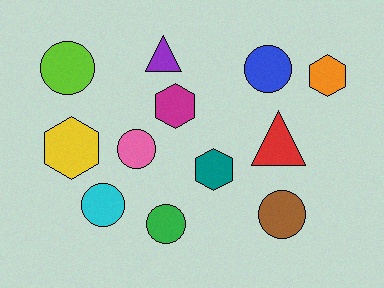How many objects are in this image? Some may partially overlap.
There are 12 objects.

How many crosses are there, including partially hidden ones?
There are no crosses.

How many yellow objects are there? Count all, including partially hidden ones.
There is 1 yellow object.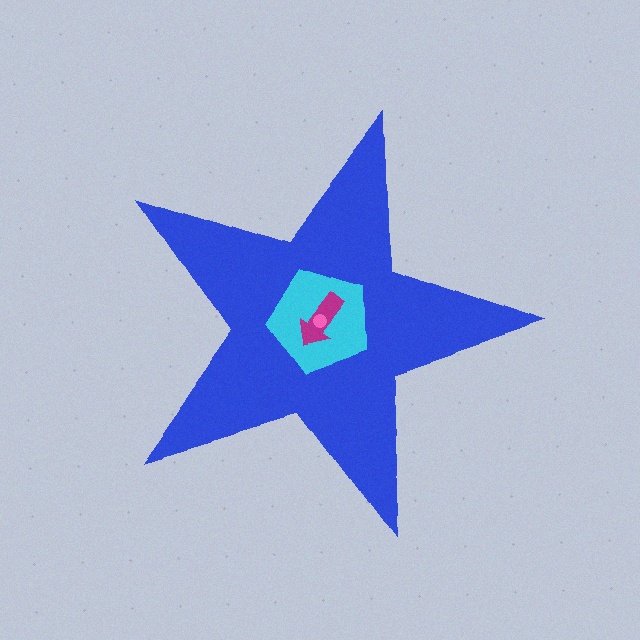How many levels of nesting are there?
4.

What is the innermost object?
The pink circle.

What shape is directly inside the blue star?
The cyan pentagon.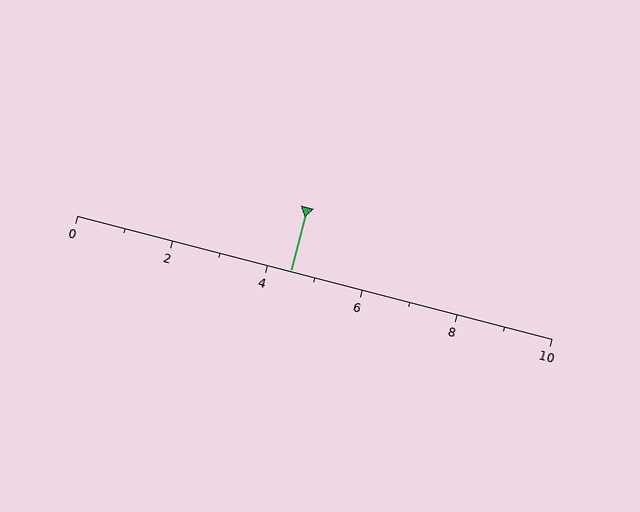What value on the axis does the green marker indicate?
The marker indicates approximately 4.5.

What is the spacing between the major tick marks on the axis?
The major ticks are spaced 2 apart.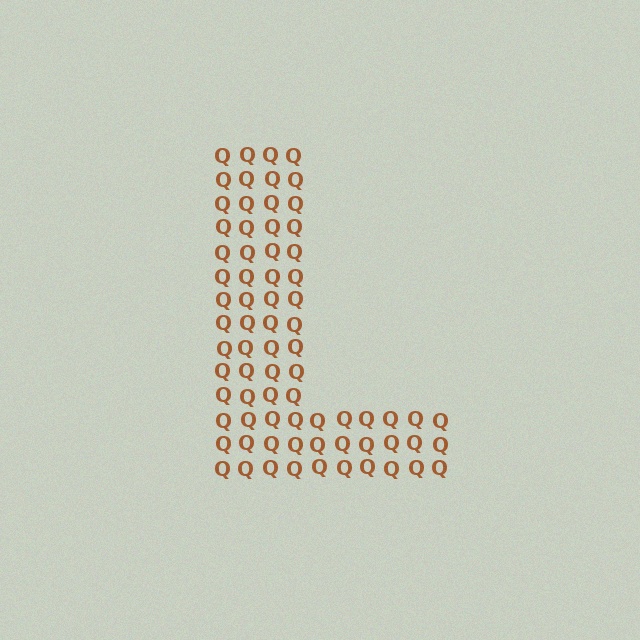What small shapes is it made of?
It is made of small letter Q's.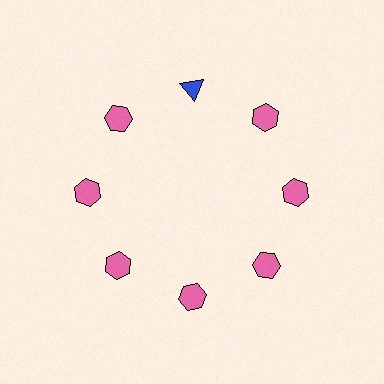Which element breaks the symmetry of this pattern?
The blue triangle at roughly the 12 o'clock position breaks the symmetry. All other shapes are pink hexagons.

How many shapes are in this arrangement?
There are 8 shapes arranged in a ring pattern.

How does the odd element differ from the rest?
It differs in both color (blue instead of pink) and shape (triangle instead of hexagon).